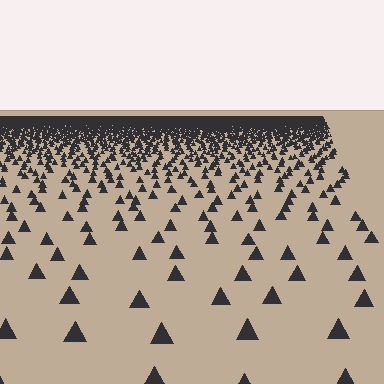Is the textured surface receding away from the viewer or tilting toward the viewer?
The surface is receding away from the viewer. Texture elements get smaller and denser toward the top.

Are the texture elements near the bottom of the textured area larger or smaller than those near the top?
Larger. Near the bottom, elements are closer to the viewer and appear at a bigger on-screen size.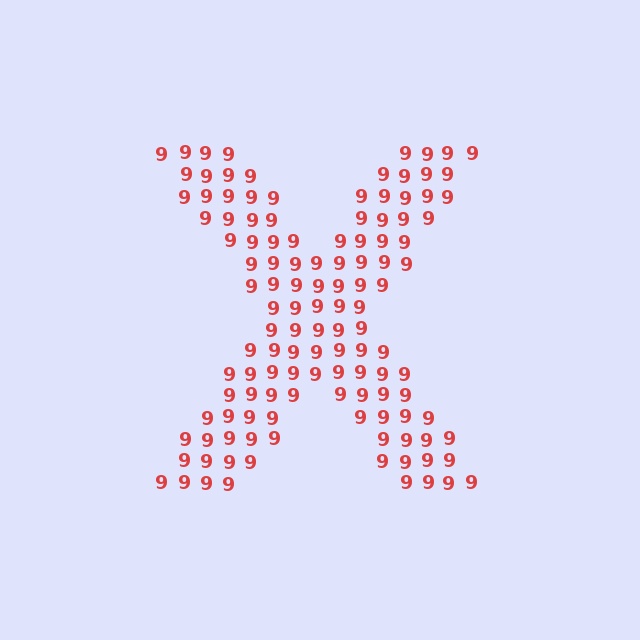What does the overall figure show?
The overall figure shows the letter X.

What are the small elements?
The small elements are digit 9's.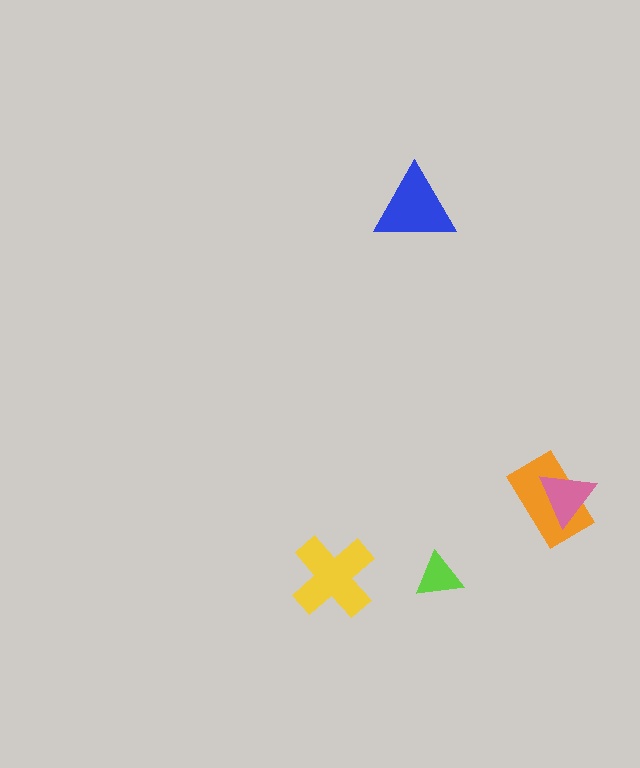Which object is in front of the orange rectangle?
The pink triangle is in front of the orange rectangle.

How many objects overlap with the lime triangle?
0 objects overlap with the lime triangle.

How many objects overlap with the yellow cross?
0 objects overlap with the yellow cross.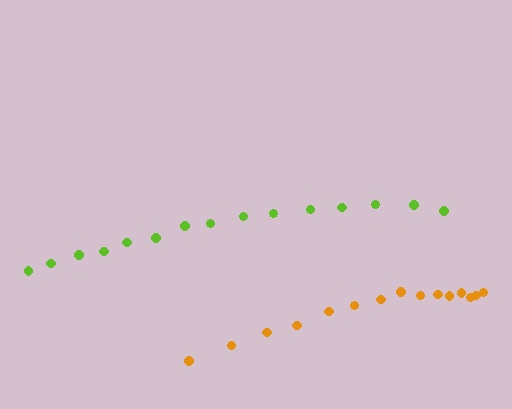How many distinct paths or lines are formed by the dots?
There are 2 distinct paths.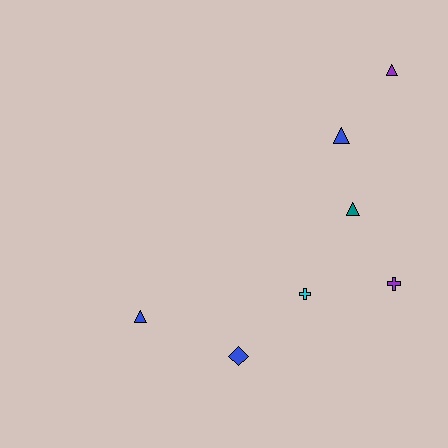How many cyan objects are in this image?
There is 1 cyan object.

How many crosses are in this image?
There are 2 crosses.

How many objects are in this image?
There are 7 objects.